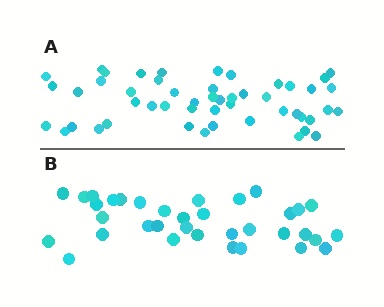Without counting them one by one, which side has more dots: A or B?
Region A (the top region) has more dots.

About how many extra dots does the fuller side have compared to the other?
Region A has approximately 15 more dots than region B.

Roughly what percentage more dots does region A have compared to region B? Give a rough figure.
About 45% more.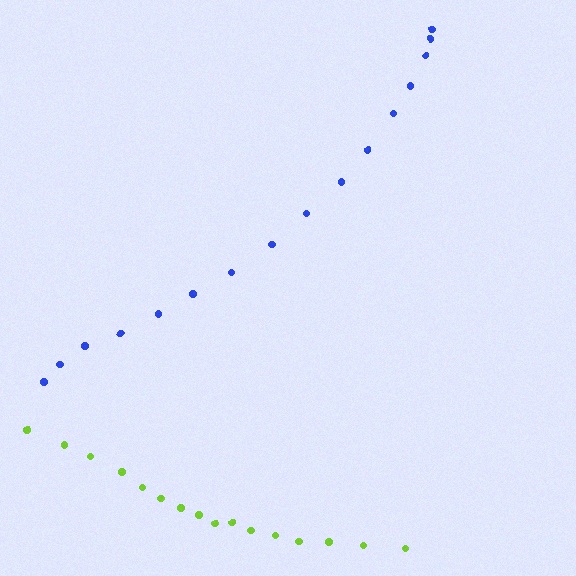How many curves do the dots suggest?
There are 2 distinct paths.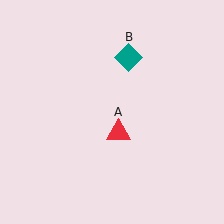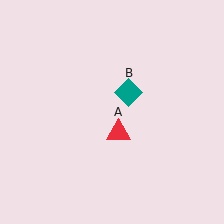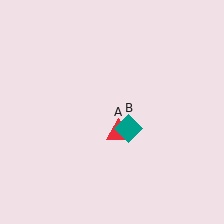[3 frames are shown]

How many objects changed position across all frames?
1 object changed position: teal diamond (object B).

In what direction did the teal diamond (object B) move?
The teal diamond (object B) moved down.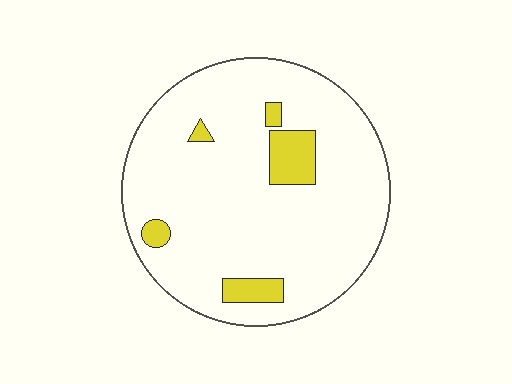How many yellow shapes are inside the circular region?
5.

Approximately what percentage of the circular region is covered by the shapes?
Approximately 10%.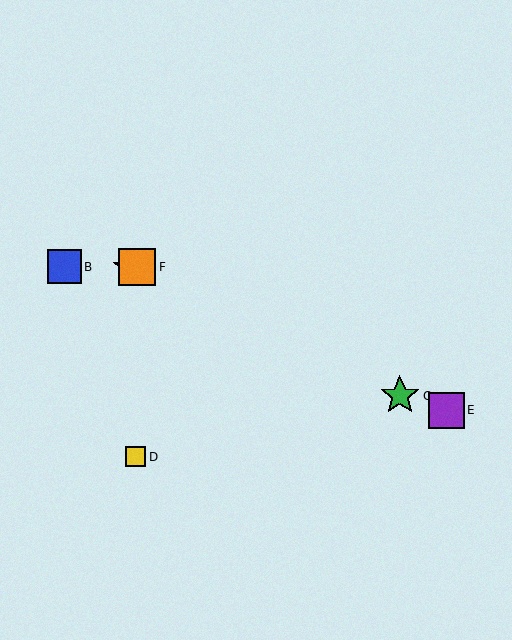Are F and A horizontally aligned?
Yes, both are at y≈267.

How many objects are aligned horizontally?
3 objects (A, B, F) are aligned horizontally.